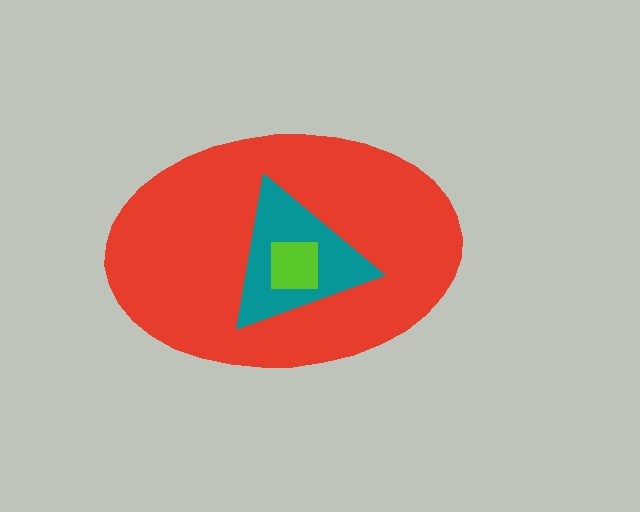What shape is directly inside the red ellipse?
The teal triangle.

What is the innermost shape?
The lime square.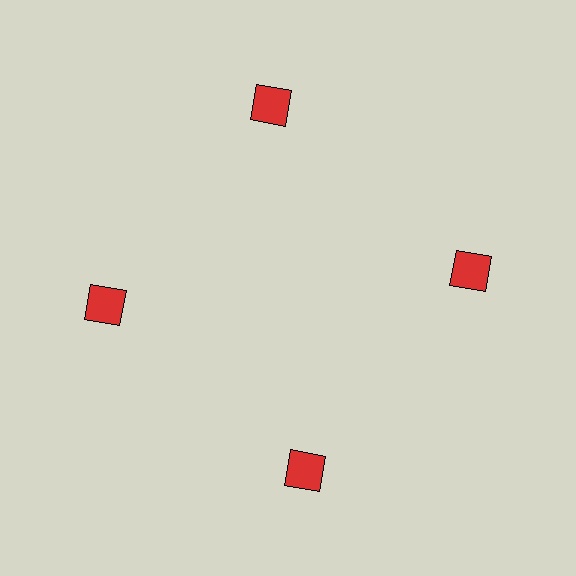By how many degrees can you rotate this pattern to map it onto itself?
The pattern maps onto itself every 90 degrees of rotation.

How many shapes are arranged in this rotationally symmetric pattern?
There are 4 shapes, arranged in 4 groups of 1.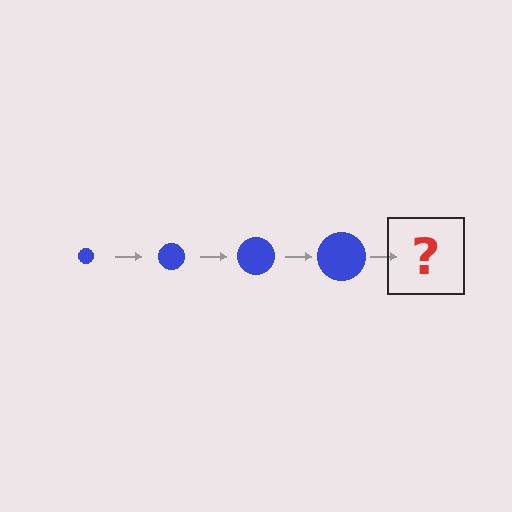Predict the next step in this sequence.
The next step is a blue circle, larger than the previous one.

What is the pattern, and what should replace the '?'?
The pattern is that the circle gets progressively larger each step. The '?' should be a blue circle, larger than the previous one.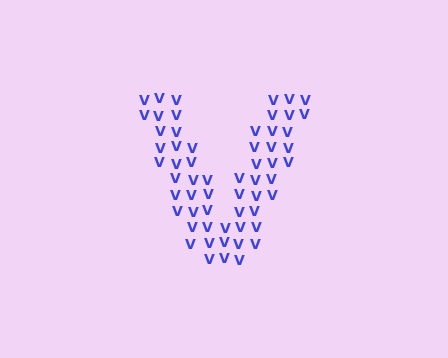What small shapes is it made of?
It is made of small letter V's.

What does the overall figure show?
The overall figure shows the letter V.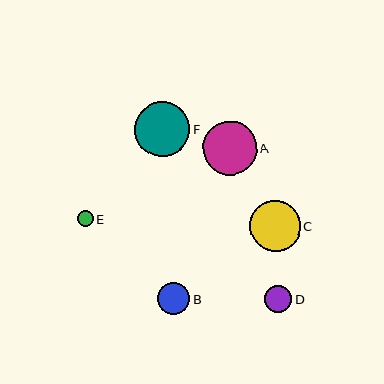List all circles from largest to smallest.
From largest to smallest: F, A, C, B, D, E.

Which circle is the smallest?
Circle E is the smallest with a size of approximately 16 pixels.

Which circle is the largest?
Circle F is the largest with a size of approximately 55 pixels.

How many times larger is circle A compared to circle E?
Circle A is approximately 3.4 times the size of circle E.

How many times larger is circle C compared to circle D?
Circle C is approximately 1.9 times the size of circle D.